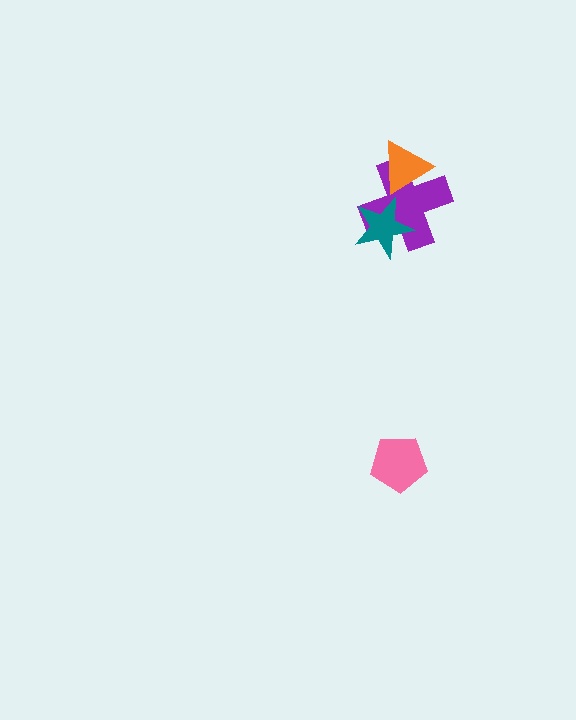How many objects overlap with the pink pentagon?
0 objects overlap with the pink pentagon.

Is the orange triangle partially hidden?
No, no other shape covers it.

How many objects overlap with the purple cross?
2 objects overlap with the purple cross.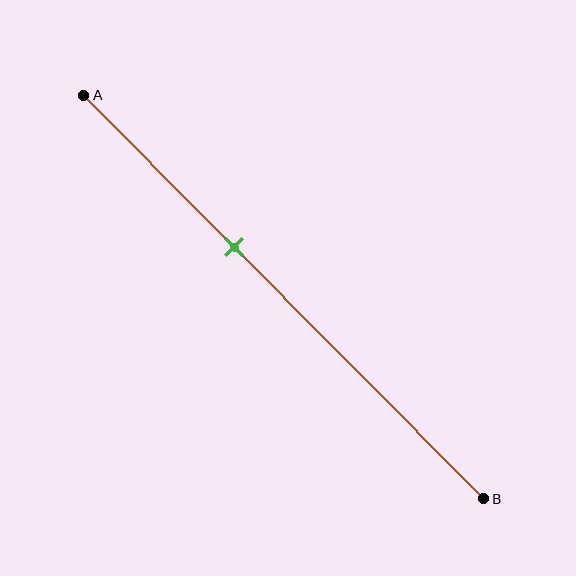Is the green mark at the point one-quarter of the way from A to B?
No, the mark is at about 40% from A, not at the 25% one-quarter point.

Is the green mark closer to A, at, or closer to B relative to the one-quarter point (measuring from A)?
The green mark is closer to point B than the one-quarter point of segment AB.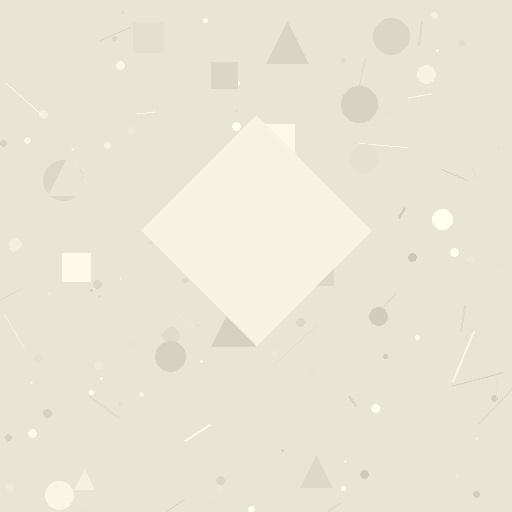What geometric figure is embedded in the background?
A diamond is embedded in the background.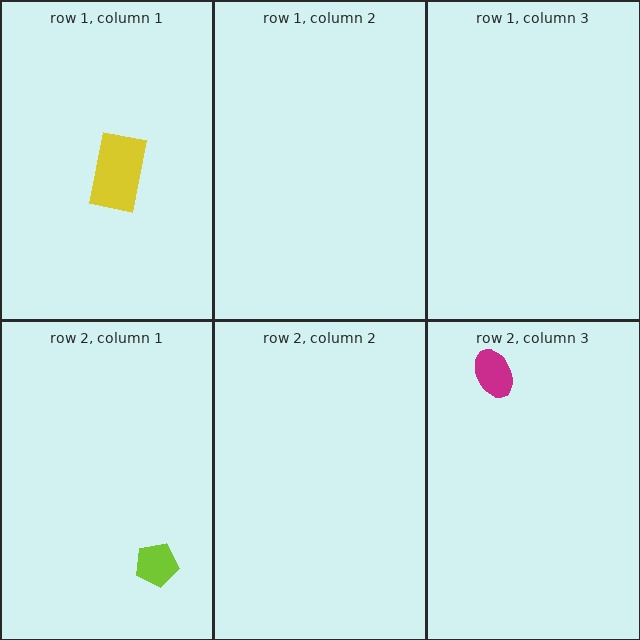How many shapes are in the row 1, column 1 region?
1.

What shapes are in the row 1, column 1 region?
The yellow rectangle.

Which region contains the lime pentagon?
The row 2, column 1 region.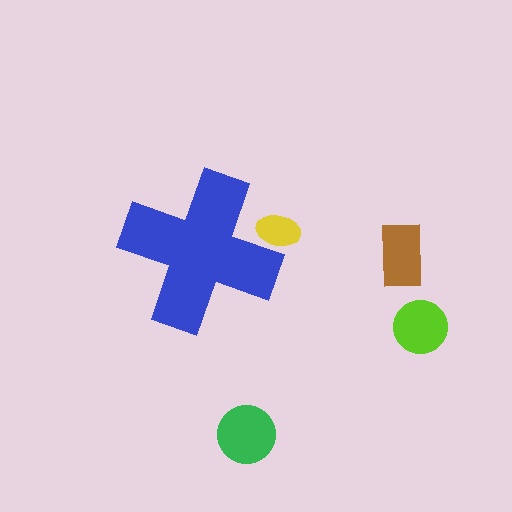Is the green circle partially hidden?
No, the green circle is fully visible.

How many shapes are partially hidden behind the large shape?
1 shape is partially hidden.